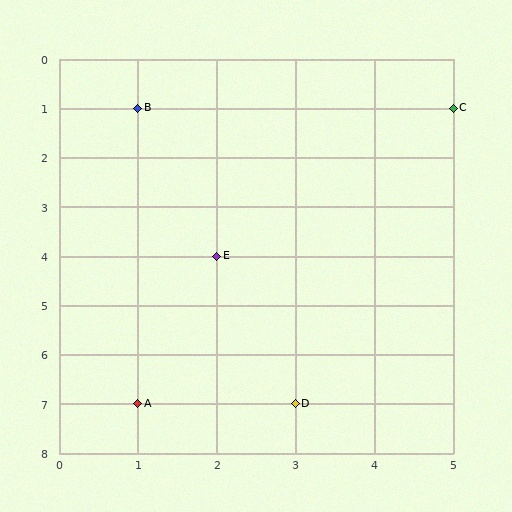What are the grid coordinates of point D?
Point D is at grid coordinates (3, 7).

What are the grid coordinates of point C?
Point C is at grid coordinates (5, 1).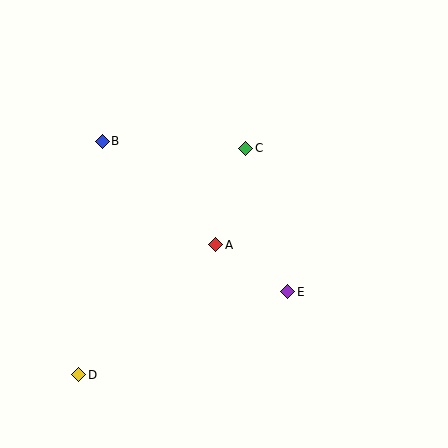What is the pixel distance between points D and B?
The distance between D and B is 234 pixels.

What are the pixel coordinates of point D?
Point D is at (79, 375).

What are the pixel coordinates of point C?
Point C is at (246, 148).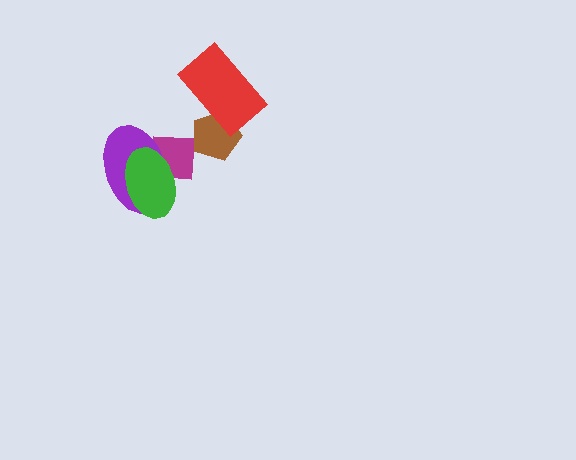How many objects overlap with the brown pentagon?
2 objects overlap with the brown pentagon.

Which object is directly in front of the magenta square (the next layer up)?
The brown pentagon is directly in front of the magenta square.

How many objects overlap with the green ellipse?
2 objects overlap with the green ellipse.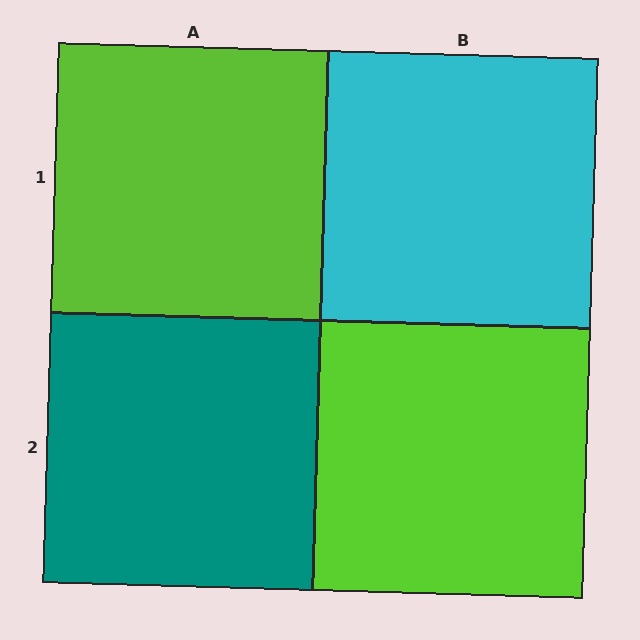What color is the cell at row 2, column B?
Lime.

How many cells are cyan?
1 cell is cyan.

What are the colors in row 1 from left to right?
Lime, cyan.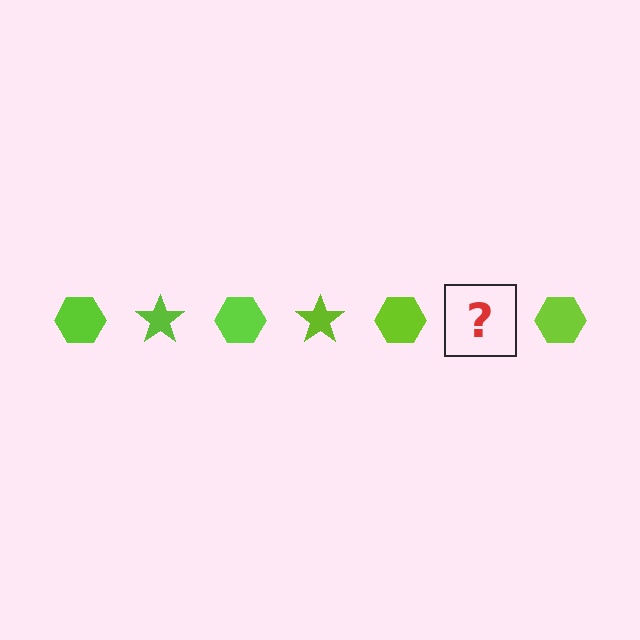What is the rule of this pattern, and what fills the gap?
The rule is that the pattern cycles through hexagon, star shapes in lime. The gap should be filled with a lime star.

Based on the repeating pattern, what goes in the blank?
The blank should be a lime star.